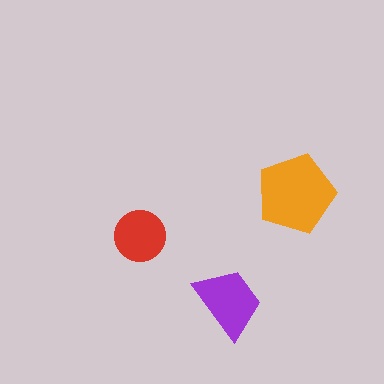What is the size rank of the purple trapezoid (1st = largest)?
2nd.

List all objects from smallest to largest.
The red circle, the purple trapezoid, the orange pentagon.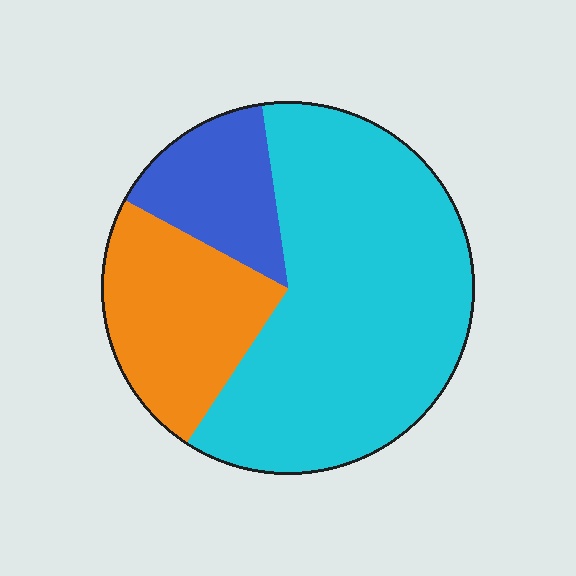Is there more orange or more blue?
Orange.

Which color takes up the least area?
Blue, at roughly 15%.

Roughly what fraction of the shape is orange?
Orange covers 24% of the shape.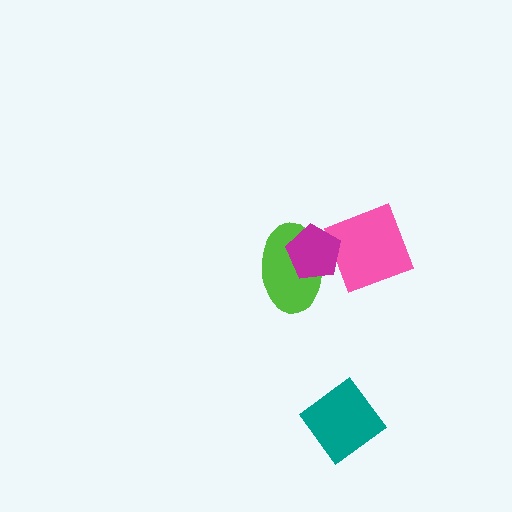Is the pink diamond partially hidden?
Yes, it is partially covered by another shape.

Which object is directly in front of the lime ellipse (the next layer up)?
The pink diamond is directly in front of the lime ellipse.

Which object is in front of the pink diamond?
The magenta pentagon is in front of the pink diamond.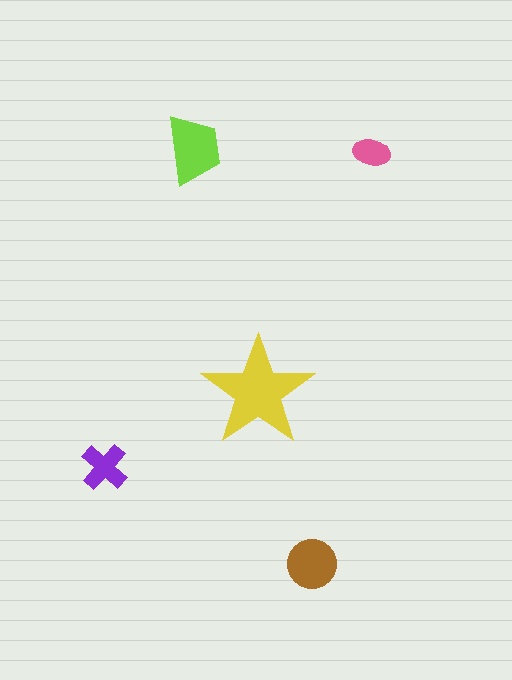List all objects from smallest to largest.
The pink ellipse, the purple cross, the brown circle, the lime trapezoid, the yellow star.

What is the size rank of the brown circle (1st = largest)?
3rd.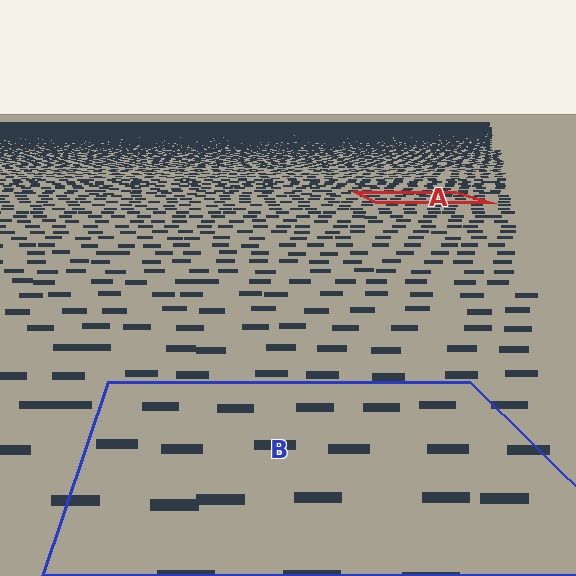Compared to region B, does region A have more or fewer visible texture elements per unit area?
Region A has more texture elements per unit area — they are packed more densely because it is farther away.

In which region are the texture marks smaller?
The texture marks are smaller in region A, because it is farther away.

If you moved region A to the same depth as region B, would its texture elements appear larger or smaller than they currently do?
They would appear larger. At a closer depth, the same texture elements are projected at a bigger on-screen size.